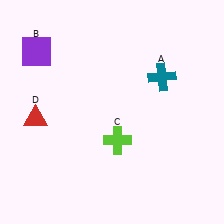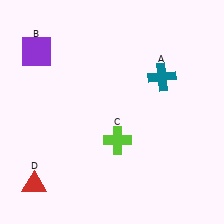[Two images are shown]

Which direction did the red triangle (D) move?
The red triangle (D) moved down.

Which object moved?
The red triangle (D) moved down.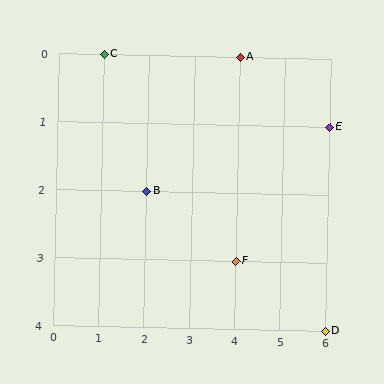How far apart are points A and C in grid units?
Points A and C are 3 columns apart.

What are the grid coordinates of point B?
Point B is at grid coordinates (2, 2).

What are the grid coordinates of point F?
Point F is at grid coordinates (4, 3).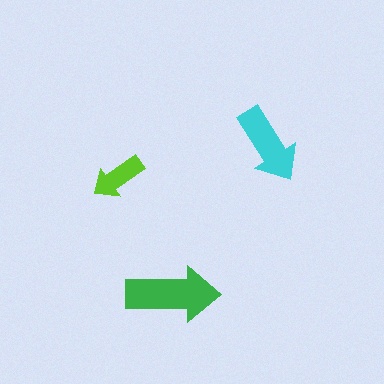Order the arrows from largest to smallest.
the green one, the cyan one, the lime one.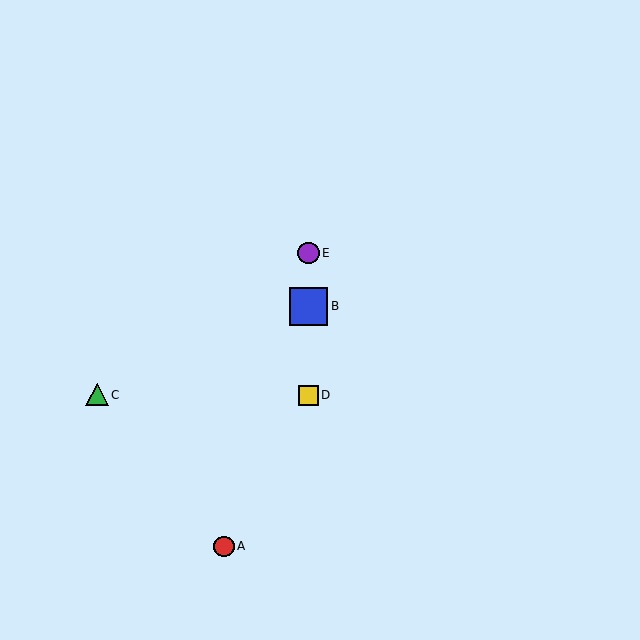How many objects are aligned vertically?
3 objects (B, D, E) are aligned vertically.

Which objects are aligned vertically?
Objects B, D, E are aligned vertically.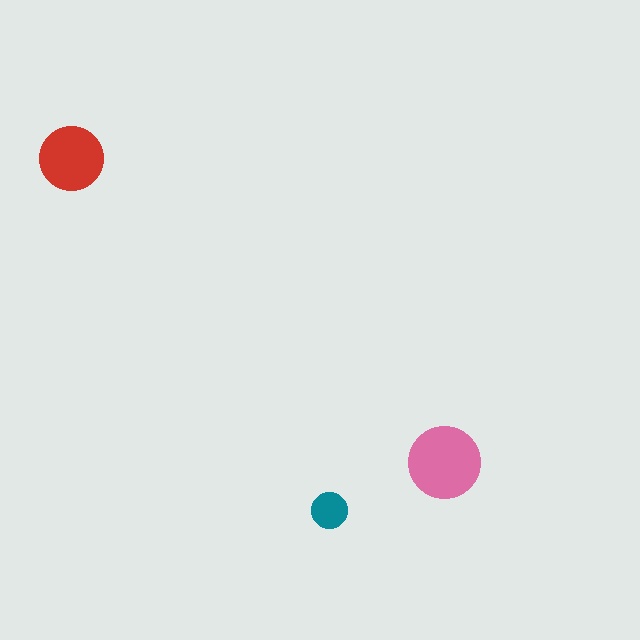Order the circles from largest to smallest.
the pink one, the red one, the teal one.